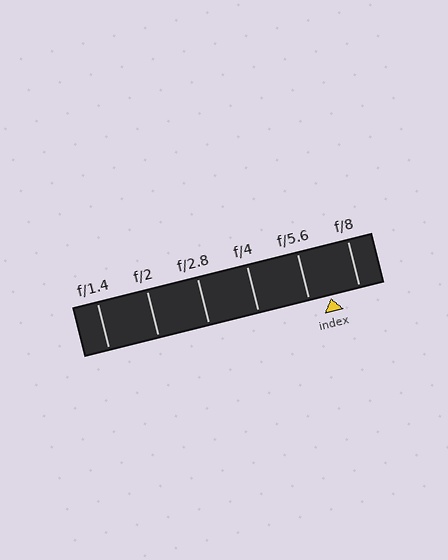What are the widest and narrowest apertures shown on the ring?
The widest aperture shown is f/1.4 and the narrowest is f/8.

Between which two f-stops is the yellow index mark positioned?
The index mark is between f/5.6 and f/8.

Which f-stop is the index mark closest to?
The index mark is closest to f/5.6.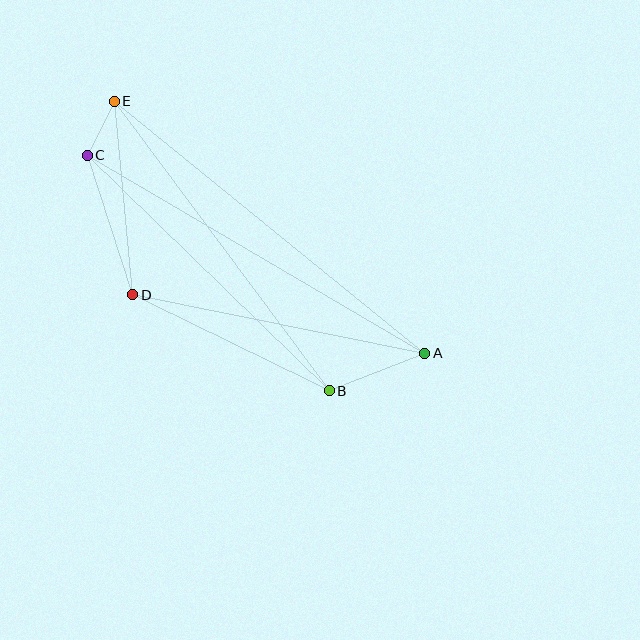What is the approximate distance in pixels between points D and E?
The distance between D and E is approximately 194 pixels.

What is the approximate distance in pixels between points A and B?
The distance between A and B is approximately 102 pixels.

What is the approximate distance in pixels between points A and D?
The distance between A and D is approximately 298 pixels.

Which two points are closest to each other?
Points C and E are closest to each other.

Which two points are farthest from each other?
Points A and E are farthest from each other.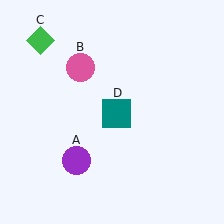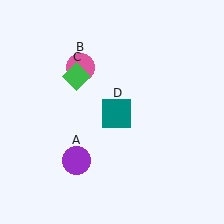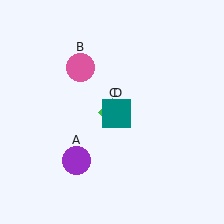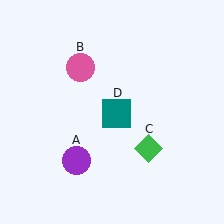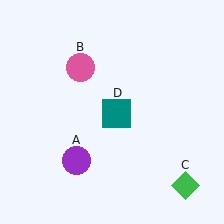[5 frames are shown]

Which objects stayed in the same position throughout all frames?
Purple circle (object A) and pink circle (object B) and teal square (object D) remained stationary.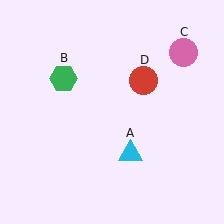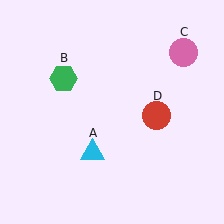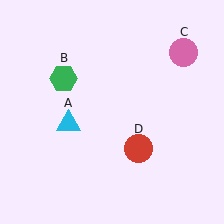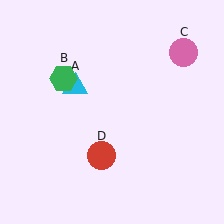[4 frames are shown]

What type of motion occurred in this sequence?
The cyan triangle (object A), red circle (object D) rotated clockwise around the center of the scene.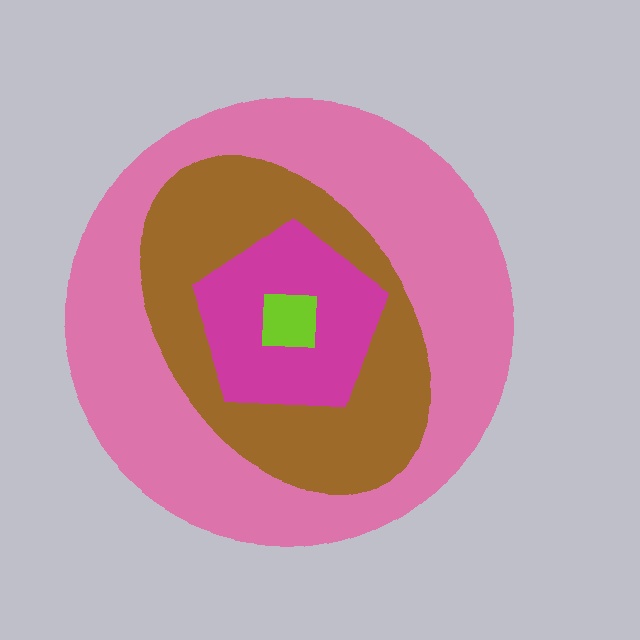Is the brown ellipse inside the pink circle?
Yes.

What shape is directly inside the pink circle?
The brown ellipse.